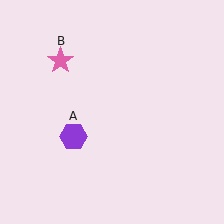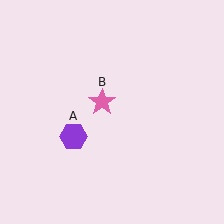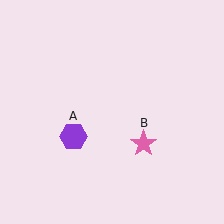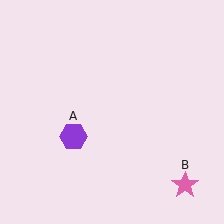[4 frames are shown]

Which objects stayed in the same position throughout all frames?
Purple hexagon (object A) remained stationary.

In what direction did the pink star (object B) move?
The pink star (object B) moved down and to the right.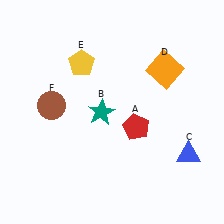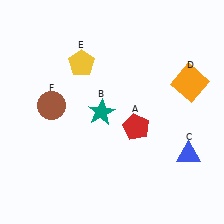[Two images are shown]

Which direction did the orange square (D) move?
The orange square (D) moved right.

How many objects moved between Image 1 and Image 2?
1 object moved between the two images.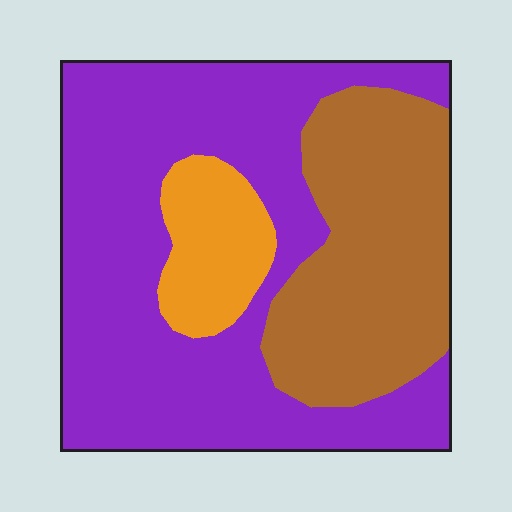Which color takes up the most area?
Purple, at roughly 60%.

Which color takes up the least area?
Orange, at roughly 10%.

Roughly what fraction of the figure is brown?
Brown takes up about one third (1/3) of the figure.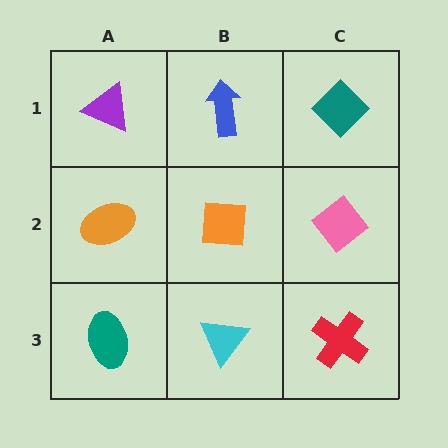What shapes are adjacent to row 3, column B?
An orange square (row 2, column B), a teal ellipse (row 3, column A), a red cross (row 3, column C).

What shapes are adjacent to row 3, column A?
An orange ellipse (row 2, column A), a cyan triangle (row 3, column B).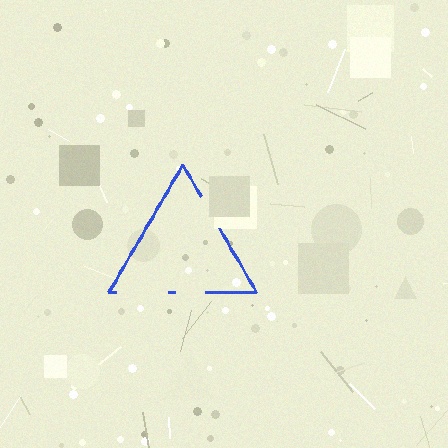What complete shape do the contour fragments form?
The contour fragments form a triangle.